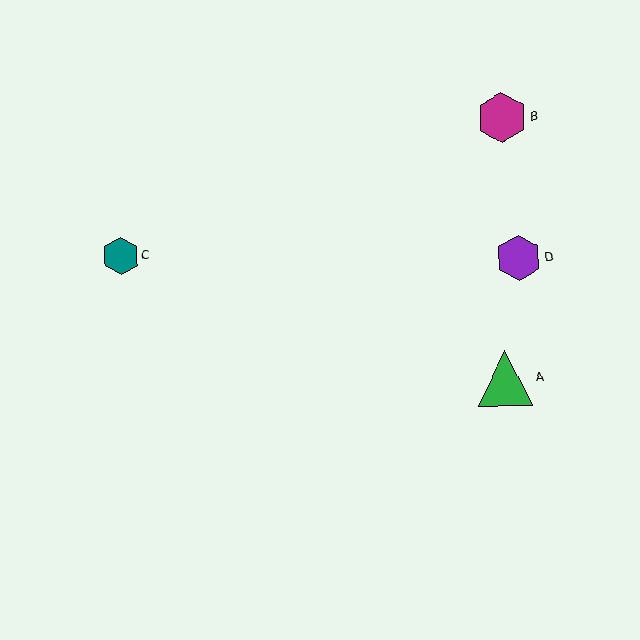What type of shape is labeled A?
Shape A is a green triangle.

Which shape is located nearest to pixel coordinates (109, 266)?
The teal hexagon (labeled C) at (120, 256) is nearest to that location.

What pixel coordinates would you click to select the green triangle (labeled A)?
Click at (505, 379) to select the green triangle A.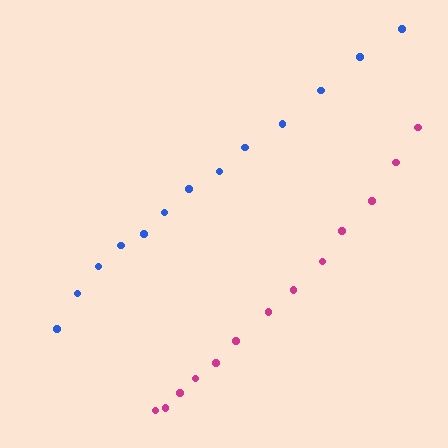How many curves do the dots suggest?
There are 2 distinct paths.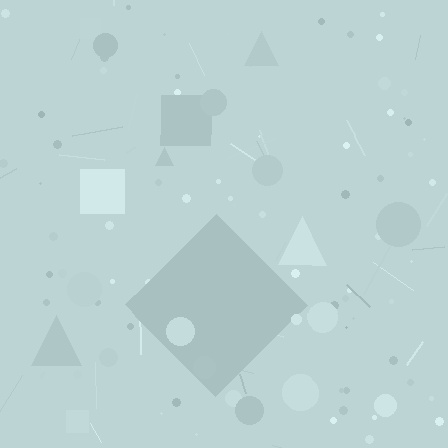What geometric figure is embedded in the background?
A diamond is embedded in the background.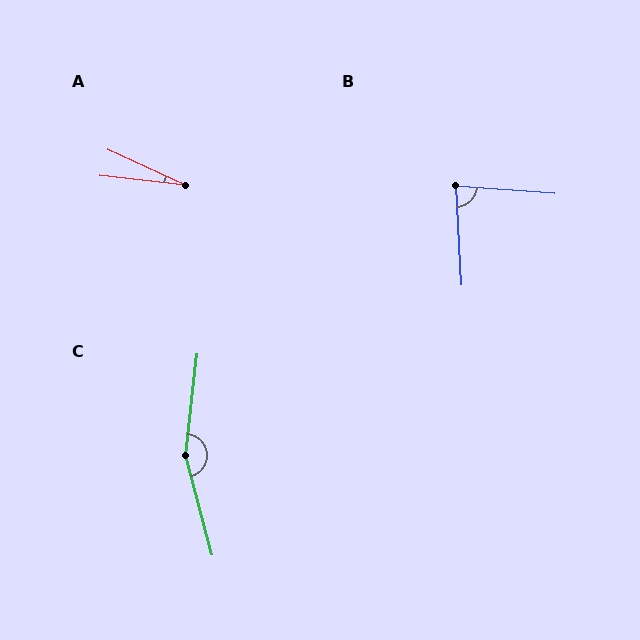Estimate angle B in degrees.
Approximately 82 degrees.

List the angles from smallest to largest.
A (18°), B (82°), C (158°).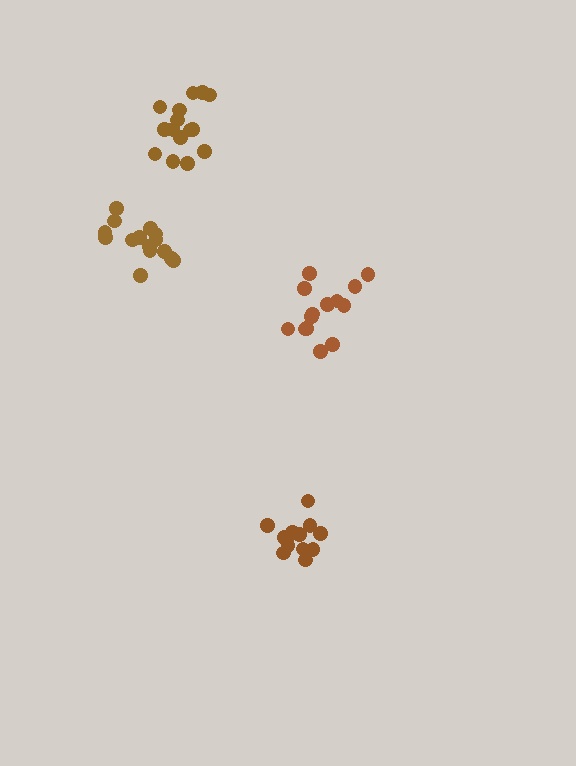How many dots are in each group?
Group 1: 13 dots, Group 2: 15 dots, Group 3: 15 dots, Group 4: 14 dots (57 total).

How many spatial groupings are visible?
There are 4 spatial groupings.